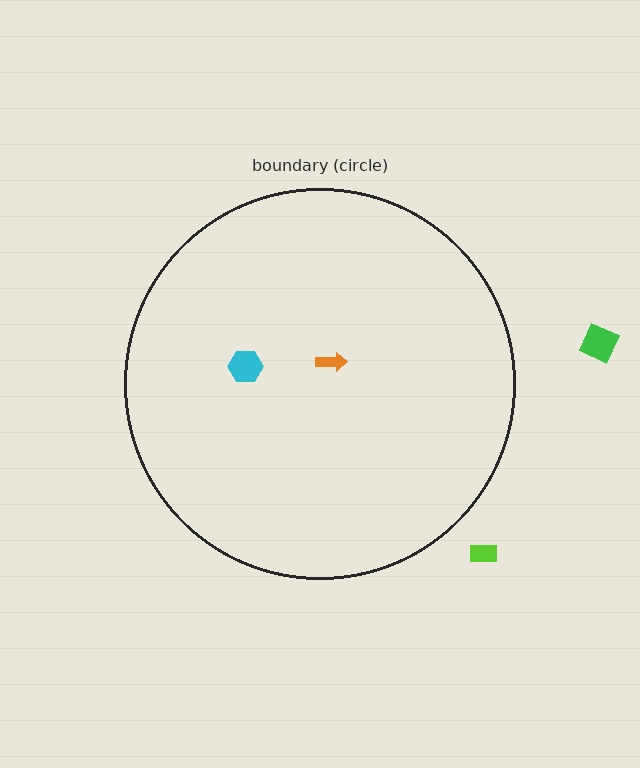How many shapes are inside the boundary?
2 inside, 2 outside.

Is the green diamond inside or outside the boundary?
Outside.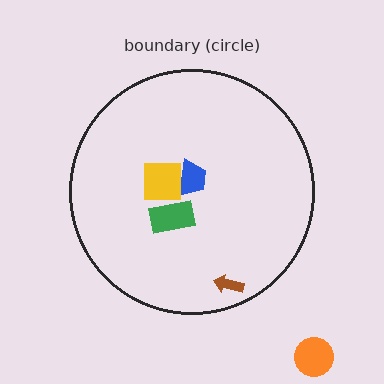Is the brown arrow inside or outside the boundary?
Inside.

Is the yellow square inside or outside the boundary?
Inside.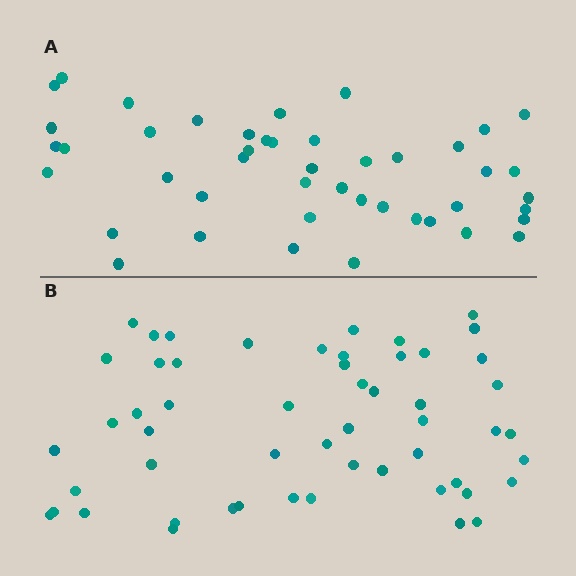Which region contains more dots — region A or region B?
Region B (the bottom region) has more dots.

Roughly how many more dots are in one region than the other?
Region B has roughly 8 or so more dots than region A.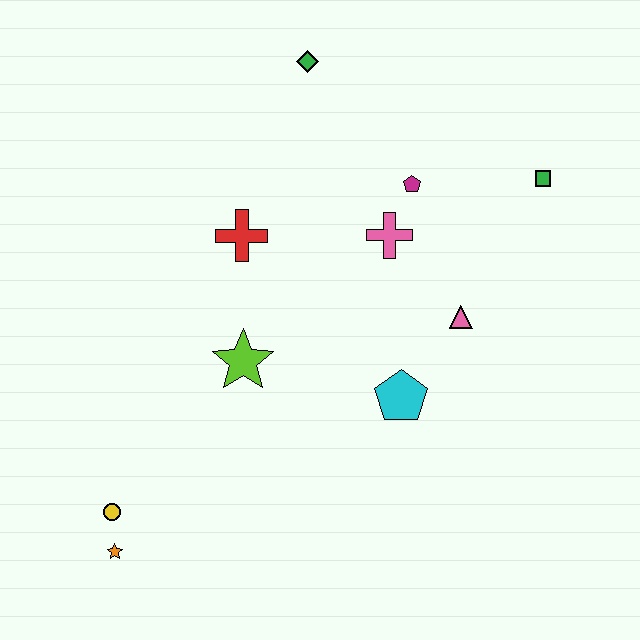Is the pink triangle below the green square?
Yes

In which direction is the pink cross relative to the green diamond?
The pink cross is below the green diamond.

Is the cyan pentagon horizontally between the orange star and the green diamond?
No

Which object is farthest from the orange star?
The green square is farthest from the orange star.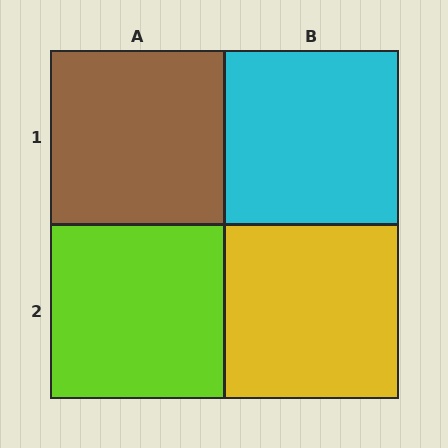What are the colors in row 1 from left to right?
Brown, cyan.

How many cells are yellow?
1 cell is yellow.